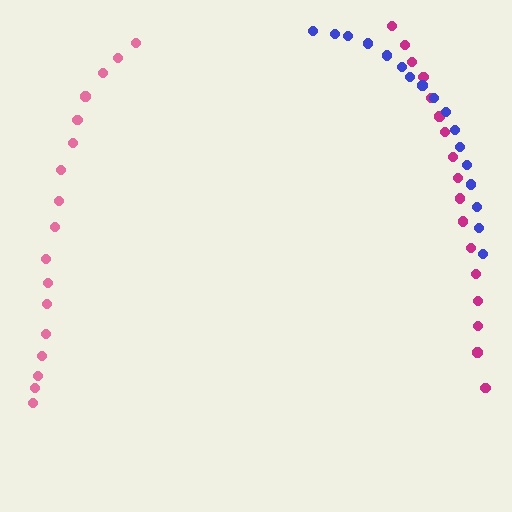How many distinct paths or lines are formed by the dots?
There are 3 distinct paths.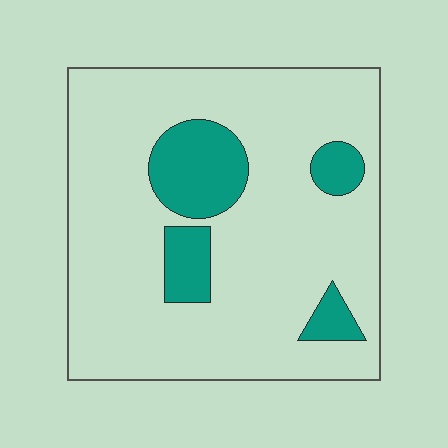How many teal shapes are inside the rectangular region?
4.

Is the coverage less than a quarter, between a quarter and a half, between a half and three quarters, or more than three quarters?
Less than a quarter.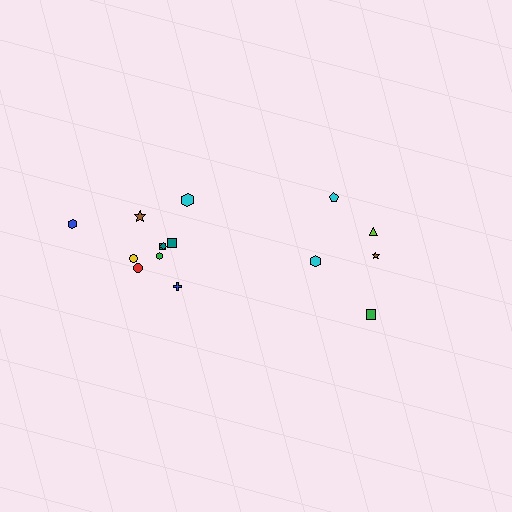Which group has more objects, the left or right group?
The left group.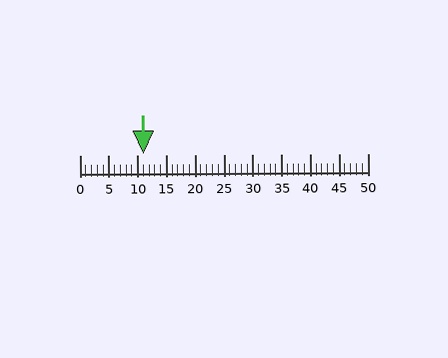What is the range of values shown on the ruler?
The ruler shows values from 0 to 50.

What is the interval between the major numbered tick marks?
The major tick marks are spaced 5 units apart.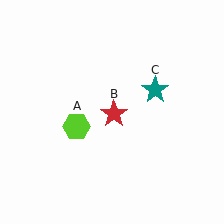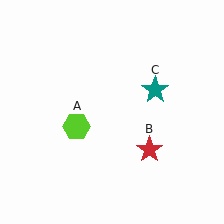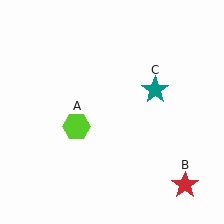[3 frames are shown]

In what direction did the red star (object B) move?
The red star (object B) moved down and to the right.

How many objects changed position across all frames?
1 object changed position: red star (object B).